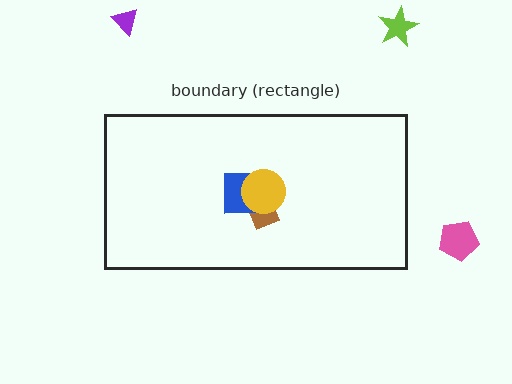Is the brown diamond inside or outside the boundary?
Inside.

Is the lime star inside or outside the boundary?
Outside.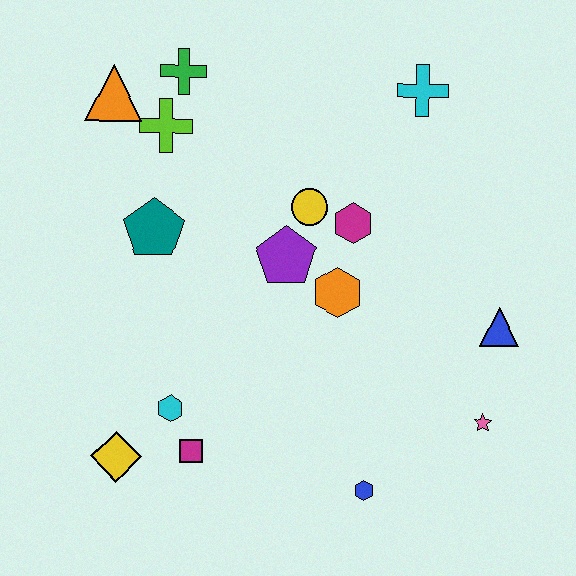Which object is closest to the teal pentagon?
The lime cross is closest to the teal pentagon.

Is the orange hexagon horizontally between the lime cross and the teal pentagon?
No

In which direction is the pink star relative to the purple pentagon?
The pink star is to the right of the purple pentagon.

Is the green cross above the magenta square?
Yes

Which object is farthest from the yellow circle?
The yellow diamond is farthest from the yellow circle.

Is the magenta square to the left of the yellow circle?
Yes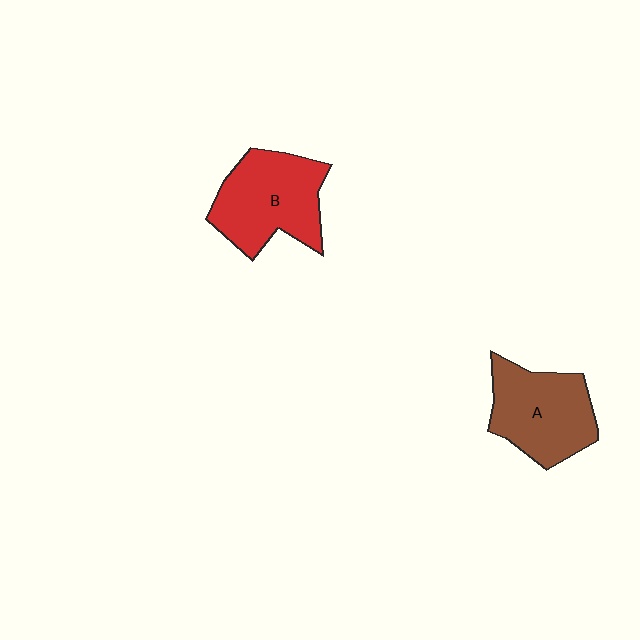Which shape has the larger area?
Shape B (red).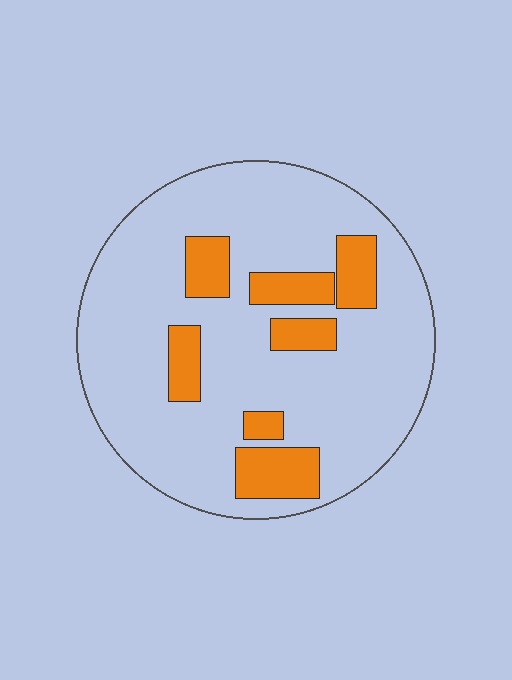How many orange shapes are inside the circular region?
7.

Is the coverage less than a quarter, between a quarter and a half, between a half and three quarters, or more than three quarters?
Less than a quarter.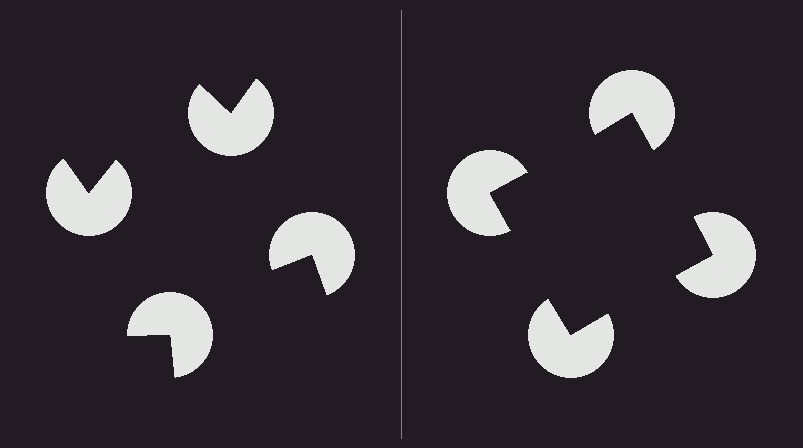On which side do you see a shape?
An illusory square appears on the right side. On the left side the wedge cuts are rotated, so no coherent shape forms.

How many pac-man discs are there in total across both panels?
8 — 4 on each side.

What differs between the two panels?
The pac-man discs are positioned identically on both sides; only the wedge orientations differ. On the right they align to a square; on the left they are misaligned.